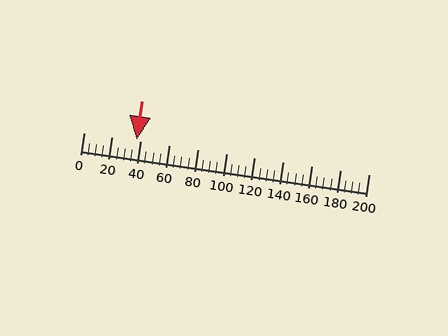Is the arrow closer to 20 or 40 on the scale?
The arrow is closer to 40.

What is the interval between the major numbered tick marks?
The major tick marks are spaced 20 units apart.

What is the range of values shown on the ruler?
The ruler shows values from 0 to 200.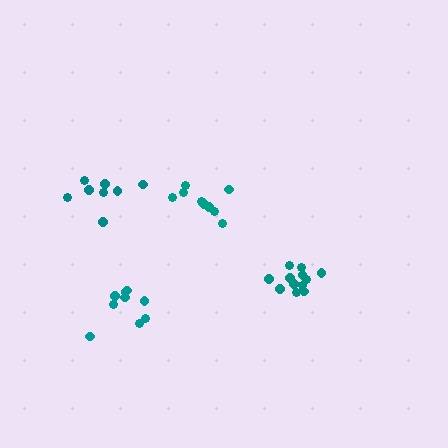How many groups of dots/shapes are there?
There are 4 groups.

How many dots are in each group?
Group 1: 9 dots, Group 2: 9 dots, Group 3: 12 dots, Group 4: 8 dots (38 total).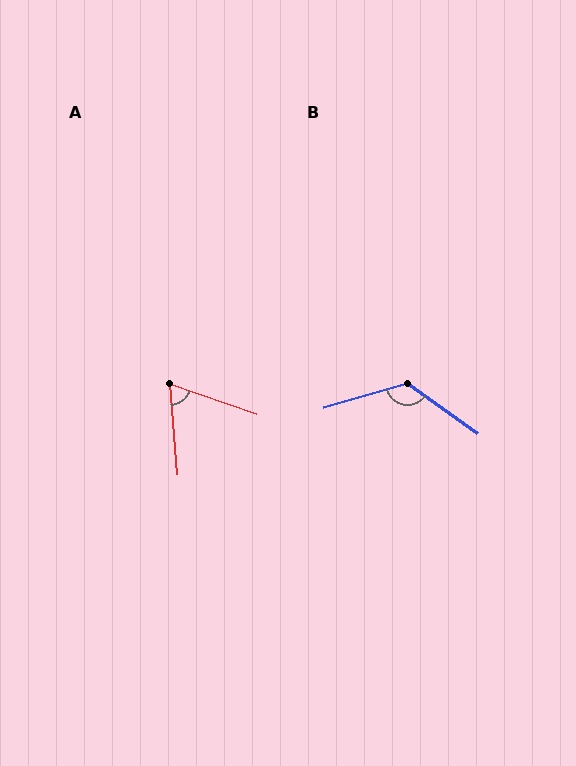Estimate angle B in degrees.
Approximately 128 degrees.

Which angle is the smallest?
A, at approximately 66 degrees.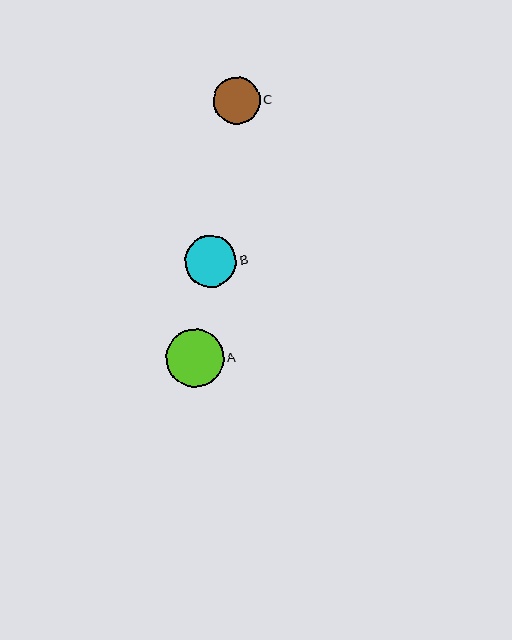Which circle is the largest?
Circle A is the largest with a size of approximately 58 pixels.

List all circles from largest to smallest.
From largest to smallest: A, B, C.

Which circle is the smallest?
Circle C is the smallest with a size of approximately 46 pixels.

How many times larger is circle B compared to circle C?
Circle B is approximately 1.1 times the size of circle C.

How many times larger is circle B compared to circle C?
Circle B is approximately 1.1 times the size of circle C.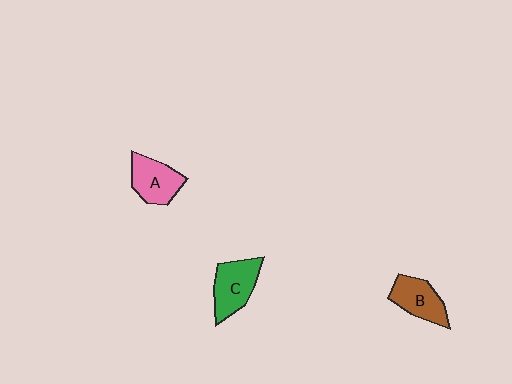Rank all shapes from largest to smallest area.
From largest to smallest: C (green), A (pink), B (brown).